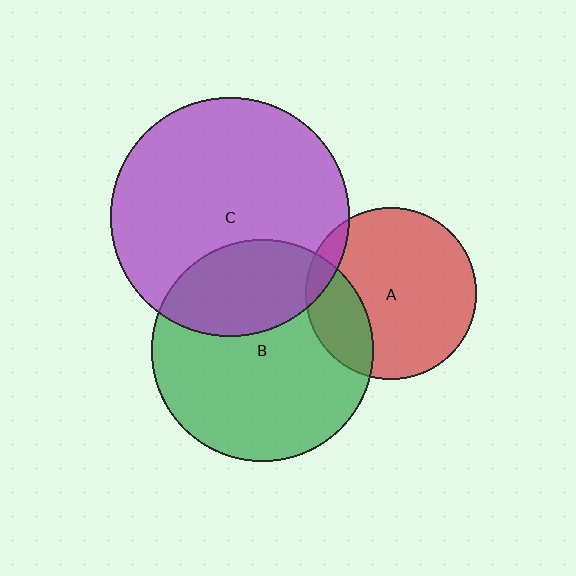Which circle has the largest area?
Circle C (purple).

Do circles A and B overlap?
Yes.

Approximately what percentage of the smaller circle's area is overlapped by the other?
Approximately 25%.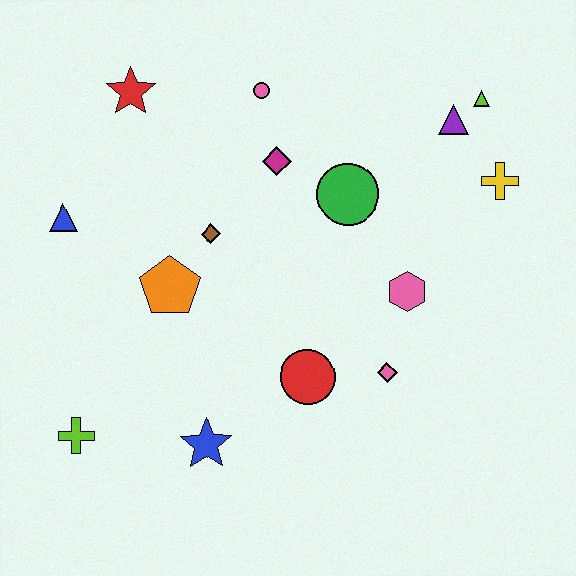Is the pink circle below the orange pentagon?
No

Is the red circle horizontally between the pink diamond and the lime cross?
Yes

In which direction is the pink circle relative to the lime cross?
The pink circle is above the lime cross.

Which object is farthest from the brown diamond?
The lime triangle is farthest from the brown diamond.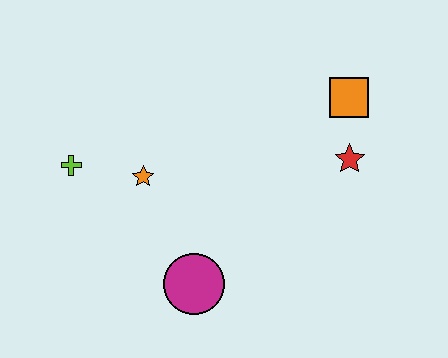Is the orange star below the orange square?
Yes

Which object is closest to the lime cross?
The orange star is closest to the lime cross.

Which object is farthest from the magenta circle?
The orange square is farthest from the magenta circle.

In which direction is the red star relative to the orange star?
The red star is to the right of the orange star.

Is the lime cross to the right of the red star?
No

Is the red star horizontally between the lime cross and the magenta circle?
No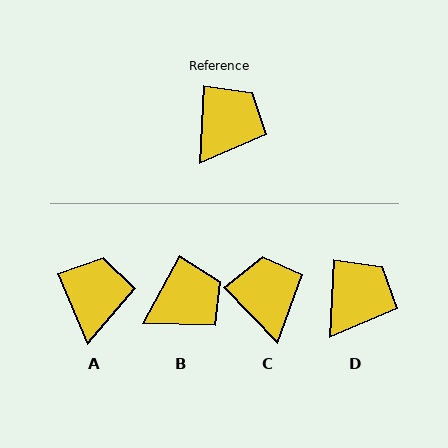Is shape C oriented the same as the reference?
No, it is off by about 47 degrees.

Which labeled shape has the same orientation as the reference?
D.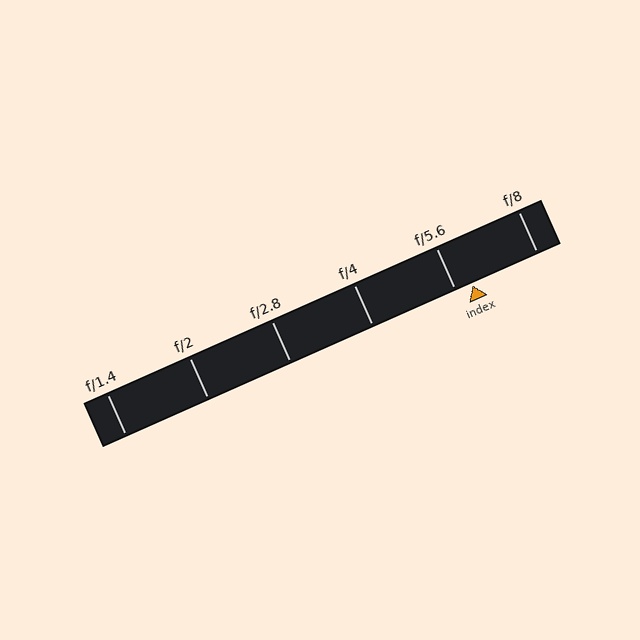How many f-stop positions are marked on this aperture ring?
There are 6 f-stop positions marked.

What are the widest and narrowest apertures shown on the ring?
The widest aperture shown is f/1.4 and the narrowest is f/8.